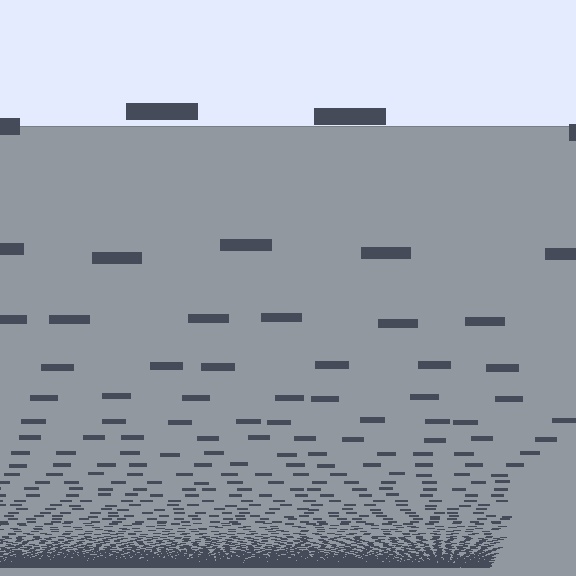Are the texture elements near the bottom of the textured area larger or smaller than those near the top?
Smaller. The gradient is inverted — elements near the bottom are smaller and denser.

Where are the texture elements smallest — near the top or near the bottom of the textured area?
Near the bottom.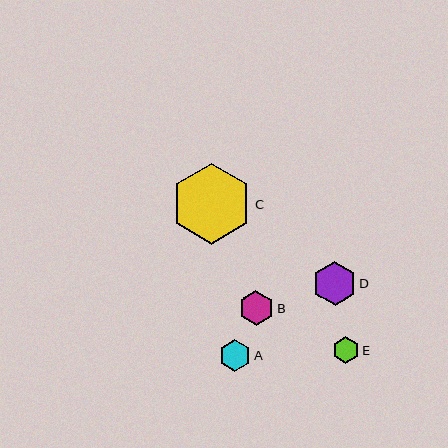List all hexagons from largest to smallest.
From largest to smallest: C, D, B, A, E.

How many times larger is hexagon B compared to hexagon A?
Hexagon B is approximately 1.1 times the size of hexagon A.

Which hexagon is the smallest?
Hexagon E is the smallest with a size of approximately 27 pixels.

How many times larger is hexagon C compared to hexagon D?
Hexagon C is approximately 1.8 times the size of hexagon D.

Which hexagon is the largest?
Hexagon C is the largest with a size of approximately 81 pixels.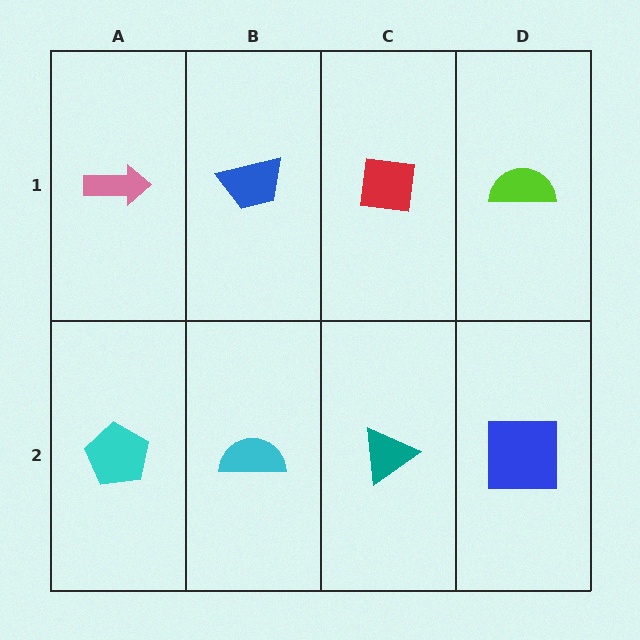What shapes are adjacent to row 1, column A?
A cyan pentagon (row 2, column A), a blue trapezoid (row 1, column B).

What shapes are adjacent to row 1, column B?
A cyan semicircle (row 2, column B), a pink arrow (row 1, column A), a red square (row 1, column C).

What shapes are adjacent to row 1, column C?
A teal triangle (row 2, column C), a blue trapezoid (row 1, column B), a lime semicircle (row 1, column D).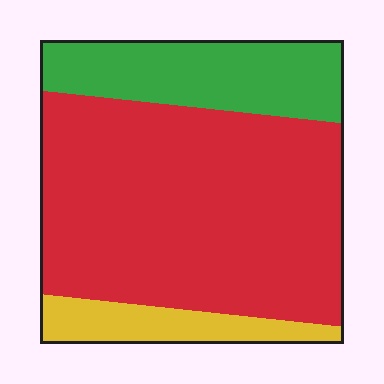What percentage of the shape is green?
Green takes up less than a quarter of the shape.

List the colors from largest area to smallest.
From largest to smallest: red, green, yellow.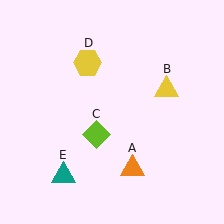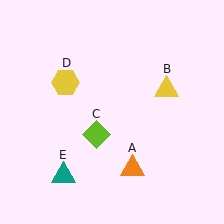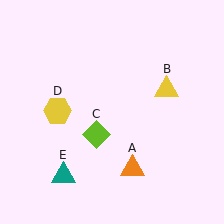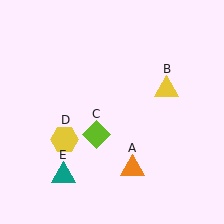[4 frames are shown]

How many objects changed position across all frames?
1 object changed position: yellow hexagon (object D).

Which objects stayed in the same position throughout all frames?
Orange triangle (object A) and yellow triangle (object B) and lime diamond (object C) and teal triangle (object E) remained stationary.